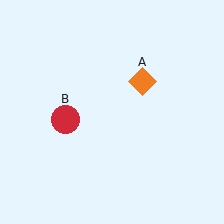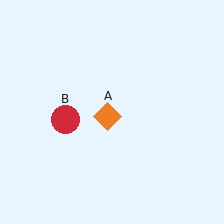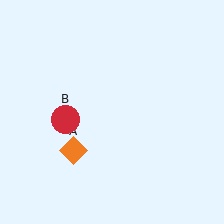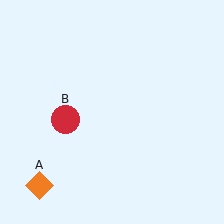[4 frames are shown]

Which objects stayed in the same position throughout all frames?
Red circle (object B) remained stationary.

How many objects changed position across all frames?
1 object changed position: orange diamond (object A).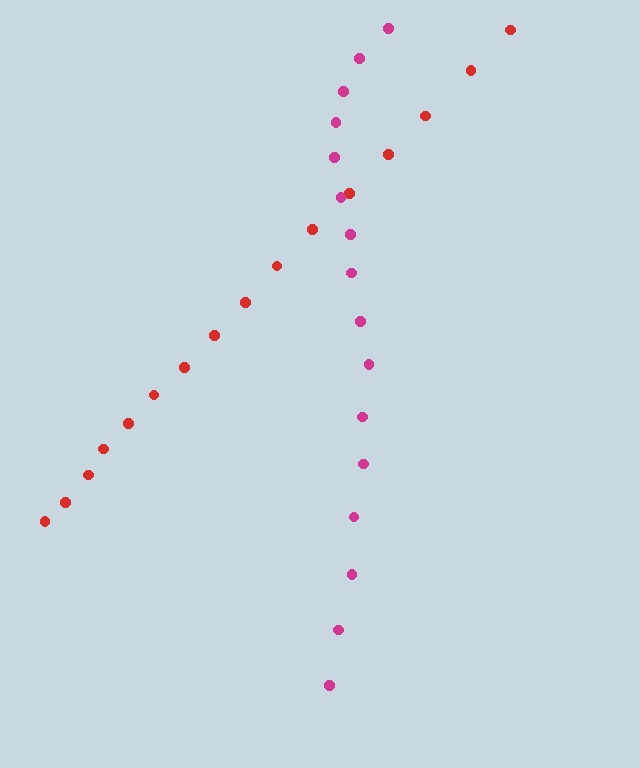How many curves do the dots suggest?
There are 2 distinct paths.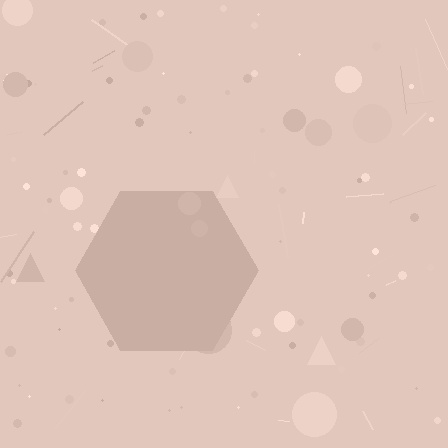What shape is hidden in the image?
A hexagon is hidden in the image.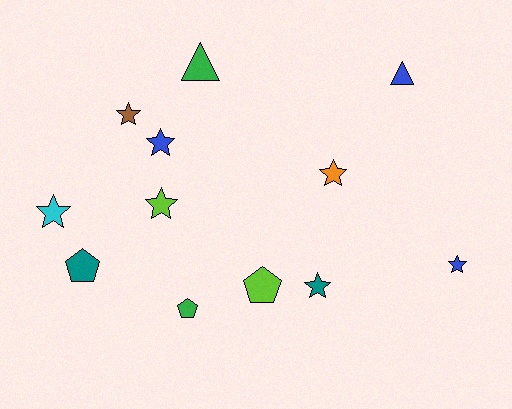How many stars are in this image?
There are 7 stars.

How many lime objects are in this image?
There are 2 lime objects.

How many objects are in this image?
There are 12 objects.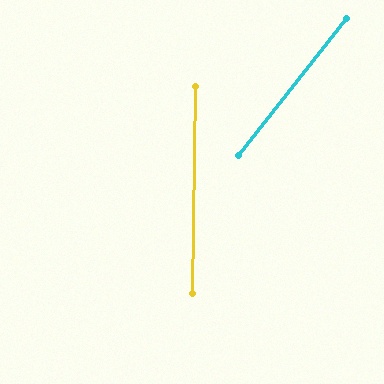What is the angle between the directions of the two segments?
Approximately 37 degrees.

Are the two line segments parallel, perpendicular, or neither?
Neither parallel nor perpendicular — they differ by about 37°.